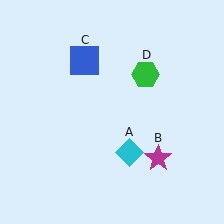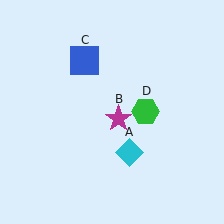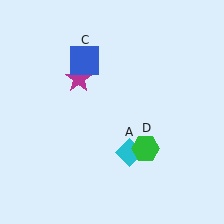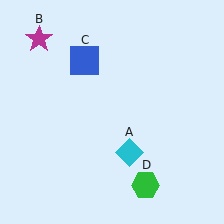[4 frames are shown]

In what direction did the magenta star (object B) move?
The magenta star (object B) moved up and to the left.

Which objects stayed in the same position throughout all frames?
Cyan diamond (object A) and blue square (object C) remained stationary.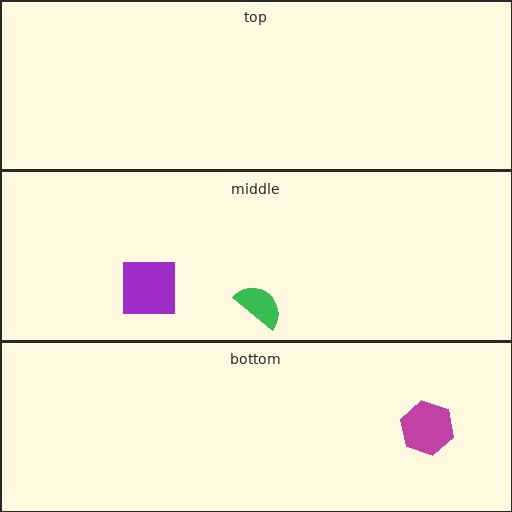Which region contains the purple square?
The middle region.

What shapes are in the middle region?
The purple square, the green semicircle.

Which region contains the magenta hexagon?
The bottom region.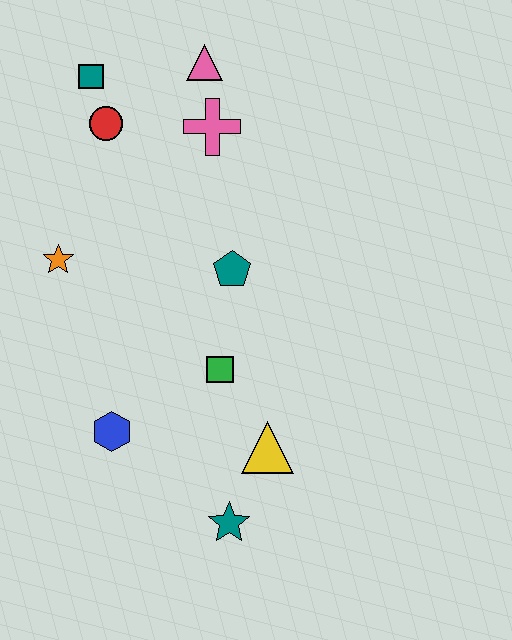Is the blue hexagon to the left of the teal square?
No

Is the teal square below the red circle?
No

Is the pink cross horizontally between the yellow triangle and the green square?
No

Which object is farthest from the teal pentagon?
The teal star is farthest from the teal pentagon.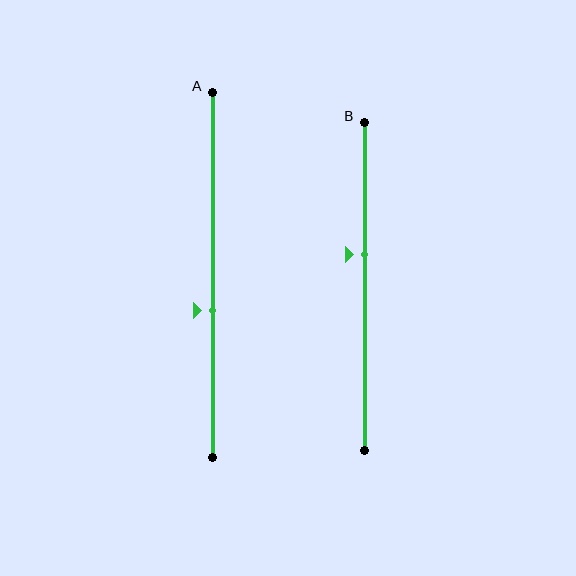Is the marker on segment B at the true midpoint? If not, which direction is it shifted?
No, the marker on segment B is shifted upward by about 10% of the segment length.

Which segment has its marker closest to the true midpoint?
Segment B has its marker closest to the true midpoint.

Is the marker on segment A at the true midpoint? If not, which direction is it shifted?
No, the marker on segment A is shifted downward by about 10% of the segment length.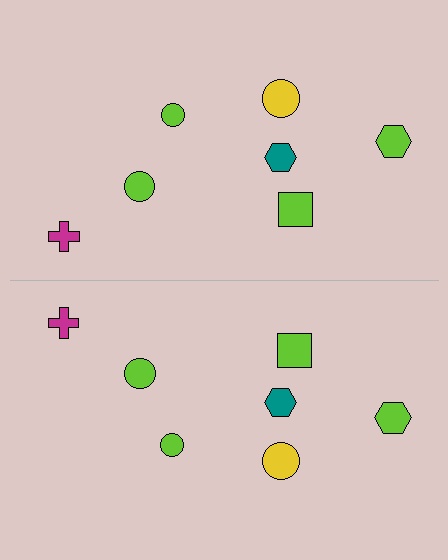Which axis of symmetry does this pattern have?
The pattern has a horizontal axis of symmetry running through the center of the image.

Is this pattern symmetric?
Yes, this pattern has bilateral (reflection) symmetry.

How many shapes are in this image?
There are 14 shapes in this image.